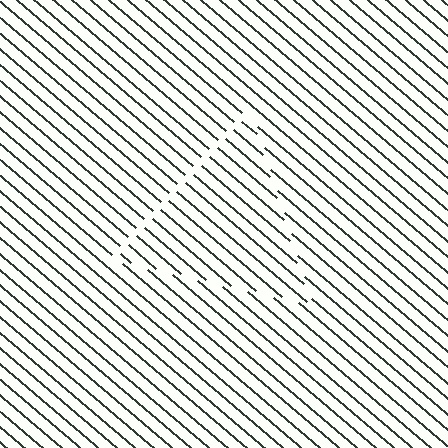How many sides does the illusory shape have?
3 sides — the line-ends trace a triangle.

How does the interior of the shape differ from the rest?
The interior of the shape contains the same grating, shifted by half a period — the contour is defined by the phase discontinuity where line-ends from the inner and outer gratings abut.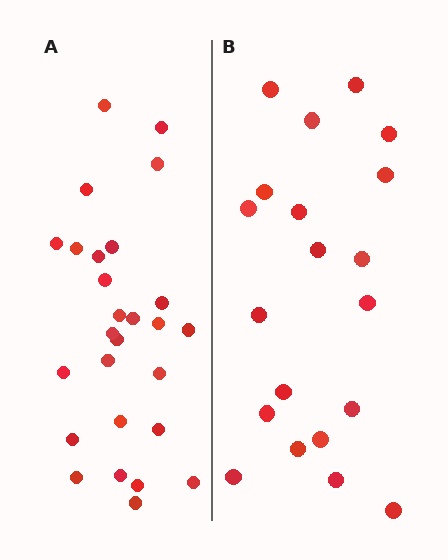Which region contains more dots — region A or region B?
Region A (the left region) has more dots.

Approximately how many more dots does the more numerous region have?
Region A has roughly 8 or so more dots than region B.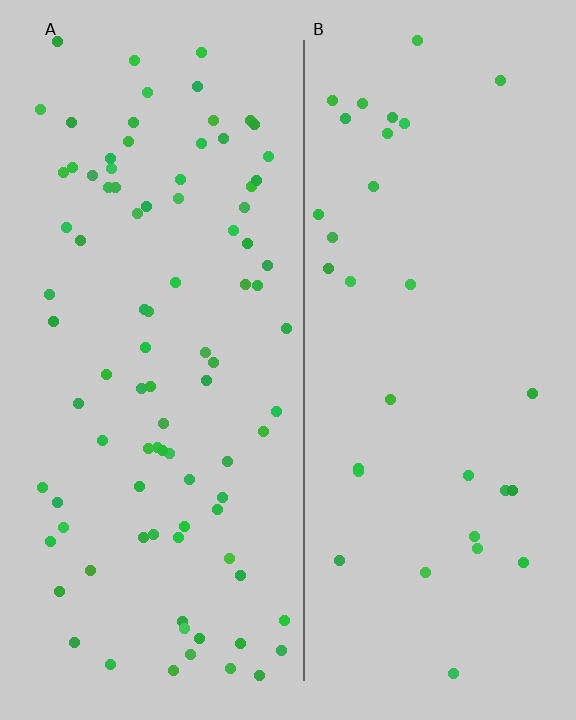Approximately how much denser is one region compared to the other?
Approximately 2.8× — region A over region B.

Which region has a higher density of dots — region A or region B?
A (the left).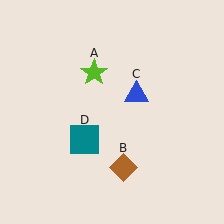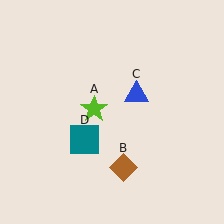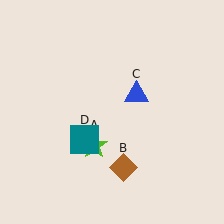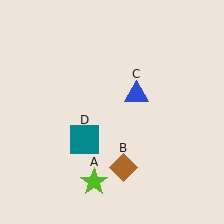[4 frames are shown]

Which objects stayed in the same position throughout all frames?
Brown diamond (object B) and blue triangle (object C) and teal square (object D) remained stationary.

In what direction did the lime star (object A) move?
The lime star (object A) moved down.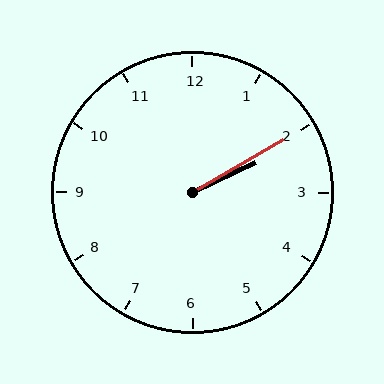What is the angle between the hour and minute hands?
Approximately 5 degrees.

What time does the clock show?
2:10.